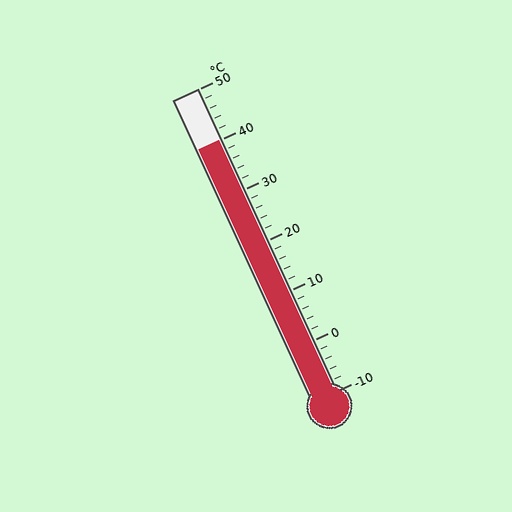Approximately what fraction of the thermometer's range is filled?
The thermometer is filled to approximately 85% of its range.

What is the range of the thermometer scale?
The thermometer scale ranges from -10°C to 50°C.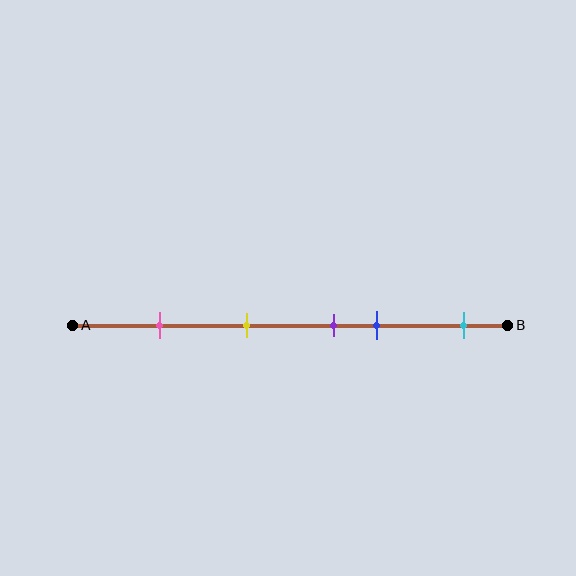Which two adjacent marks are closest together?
The purple and blue marks are the closest adjacent pair.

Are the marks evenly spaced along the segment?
No, the marks are not evenly spaced.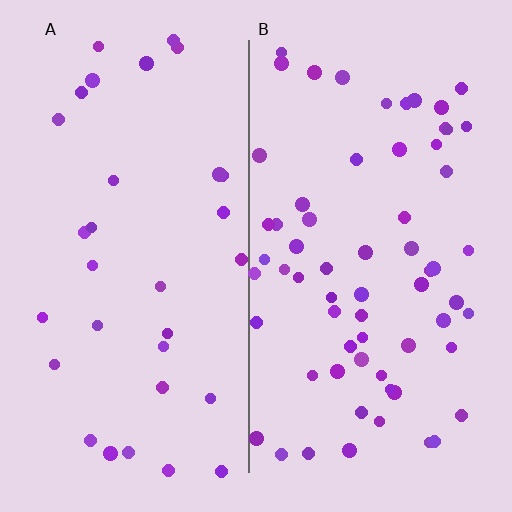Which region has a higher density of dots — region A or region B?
B (the right).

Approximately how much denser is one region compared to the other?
Approximately 2.0× — region B over region A.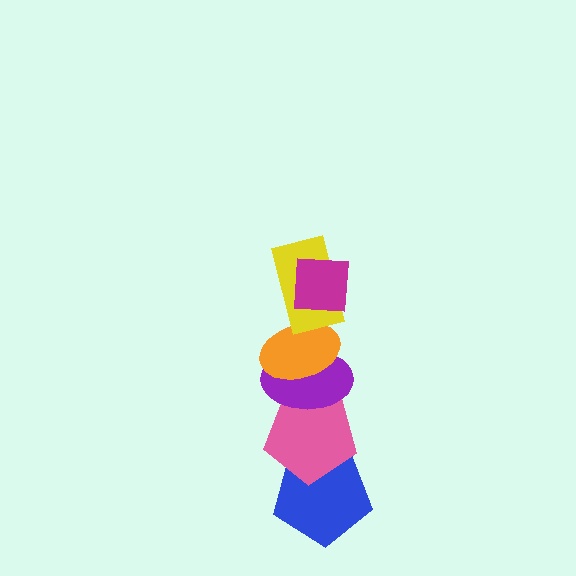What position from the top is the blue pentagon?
The blue pentagon is 6th from the top.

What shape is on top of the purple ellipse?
The orange ellipse is on top of the purple ellipse.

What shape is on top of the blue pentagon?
The pink pentagon is on top of the blue pentagon.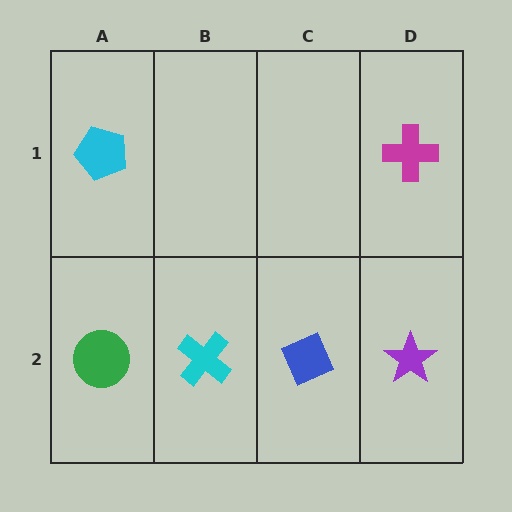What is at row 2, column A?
A green circle.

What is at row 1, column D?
A magenta cross.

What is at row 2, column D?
A purple star.